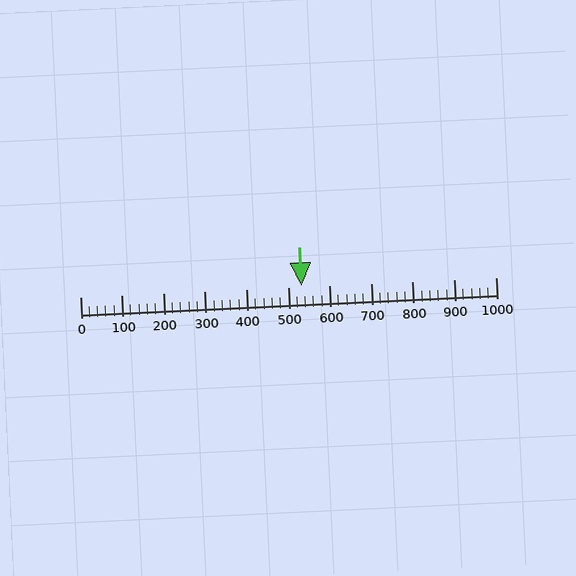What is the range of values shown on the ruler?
The ruler shows values from 0 to 1000.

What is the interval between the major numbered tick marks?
The major tick marks are spaced 100 units apart.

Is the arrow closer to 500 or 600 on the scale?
The arrow is closer to 500.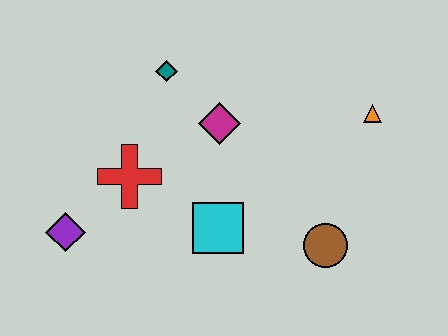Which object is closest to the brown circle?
The cyan square is closest to the brown circle.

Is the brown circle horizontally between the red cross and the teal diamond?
No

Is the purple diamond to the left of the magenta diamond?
Yes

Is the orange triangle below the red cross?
No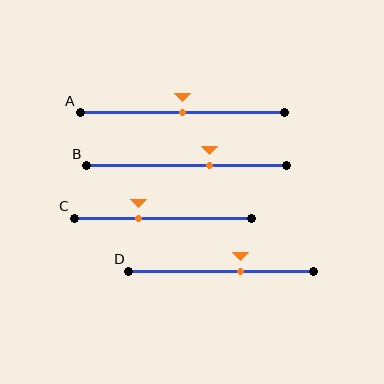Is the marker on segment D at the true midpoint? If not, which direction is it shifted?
No, the marker on segment D is shifted to the right by about 11% of the segment length.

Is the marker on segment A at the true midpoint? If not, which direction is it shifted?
Yes, the marker on segment A is at the true midpoint.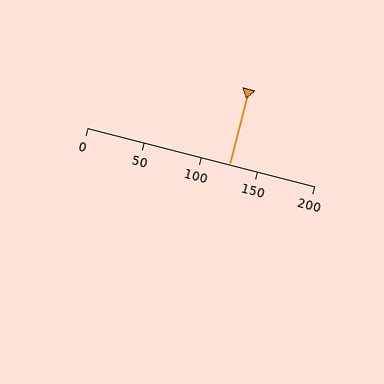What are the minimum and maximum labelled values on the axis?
The axis runs from 0 to 200.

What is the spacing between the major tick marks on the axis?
The major ticks are spaced 50 apart.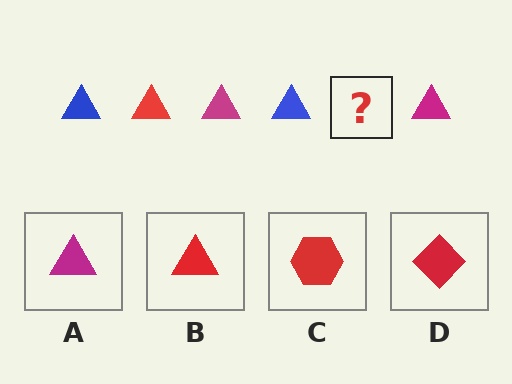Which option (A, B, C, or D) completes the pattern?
B.